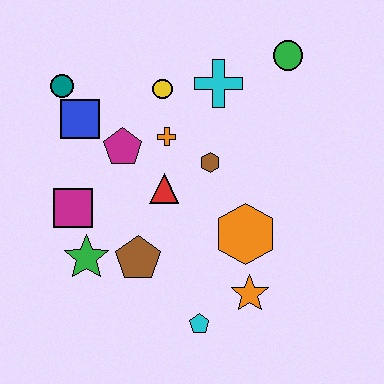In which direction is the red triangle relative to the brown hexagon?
The red triangle is to the left of the brown hexagon.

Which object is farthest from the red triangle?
The green circle is farthest from the red triangle.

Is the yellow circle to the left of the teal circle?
No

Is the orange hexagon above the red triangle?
No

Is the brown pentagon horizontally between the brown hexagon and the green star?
Yes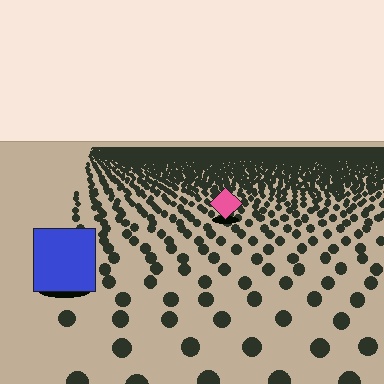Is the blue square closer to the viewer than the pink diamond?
Yes. The blue square is closer — you can tell from the texture gradient: the ground texture is coarser near it.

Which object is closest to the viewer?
The blue square is closest. The texture marks near it are larger and more spread out.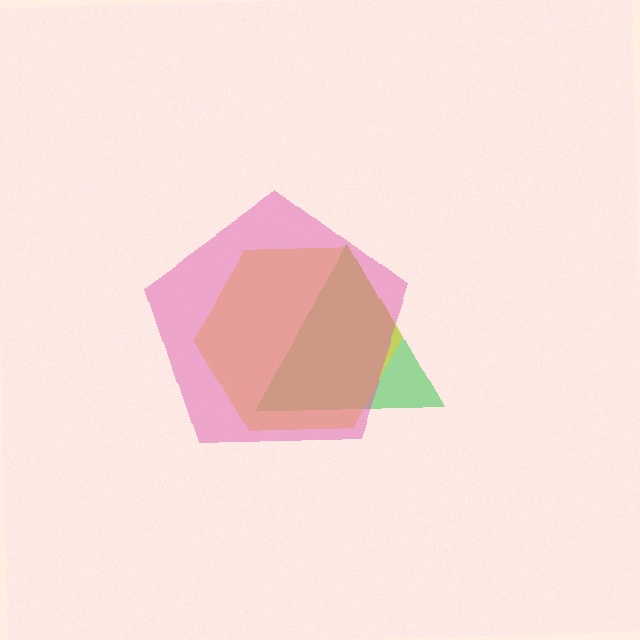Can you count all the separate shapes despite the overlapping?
Yes, there are 3 separate shapes.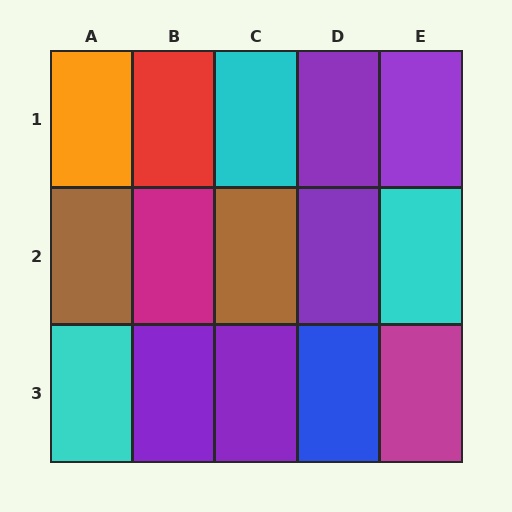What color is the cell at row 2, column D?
Purple.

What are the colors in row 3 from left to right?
Cyan, purple, purple, blue, magenta.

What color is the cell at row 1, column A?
Orange.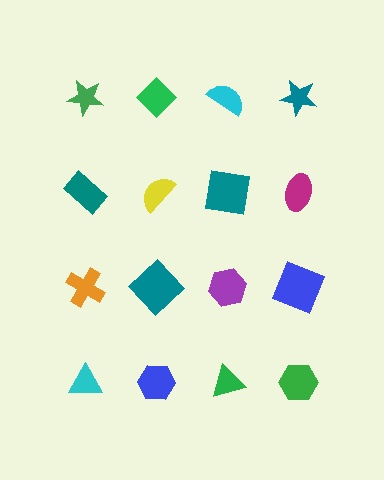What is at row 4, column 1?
A cyan triangle.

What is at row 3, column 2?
A teal diamond.